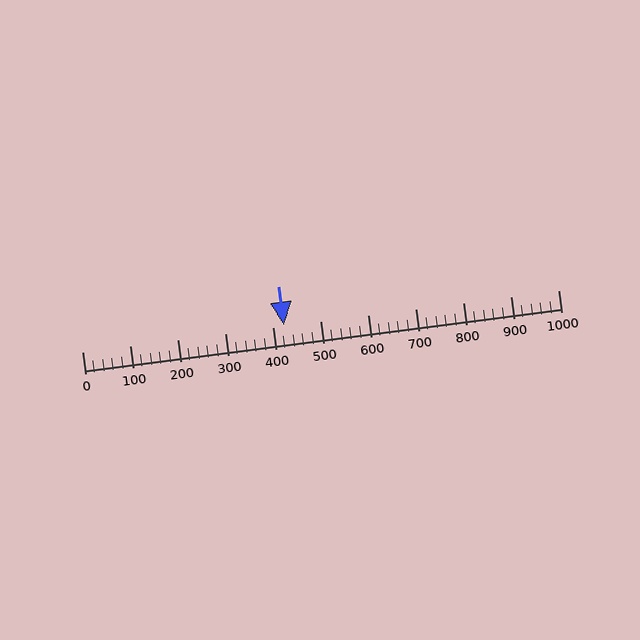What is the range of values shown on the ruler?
The ruler shows values from 0 to 1000.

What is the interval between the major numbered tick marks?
The major tick marks are spaced 100 units apart.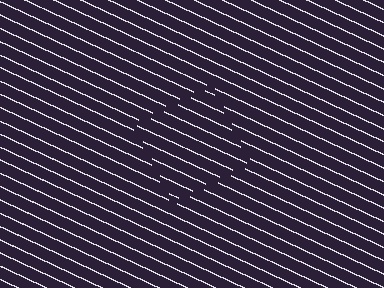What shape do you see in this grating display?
An illusory square. The interior of the shape contains the same grating, shifted by half a period — the contour is defined by the phase discontinuity where line-ends from the inner and outer gratings abut.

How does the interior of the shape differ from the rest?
The interior of the shape contains the same grating, shifted by half a period — the contour is defined by the phase discontinuity where line-ends from the inner and outer gratings abut.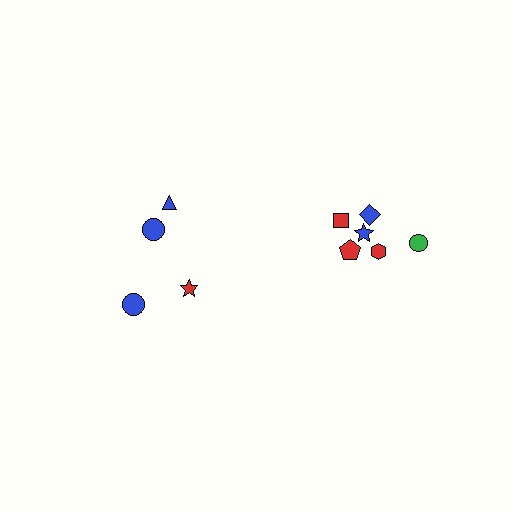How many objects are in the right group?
There are 6 objects.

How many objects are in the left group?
There are 4 objects.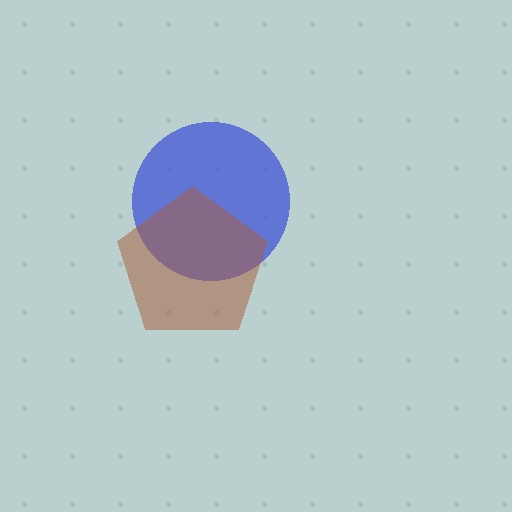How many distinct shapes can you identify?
There are 2 distinct shapes: a blue circle, a brown pentagon.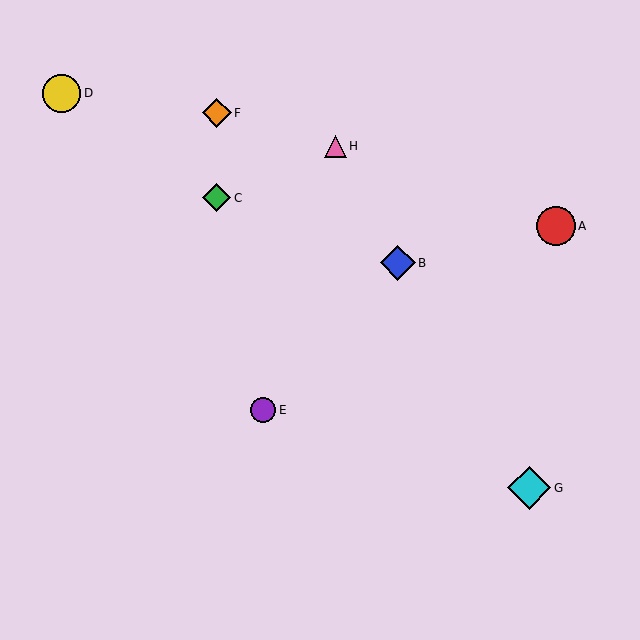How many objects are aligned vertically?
2 objects (C, F) are aligned vertically.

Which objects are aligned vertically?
Objects C, F are aligned vertically.